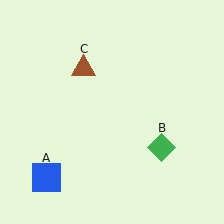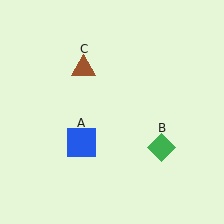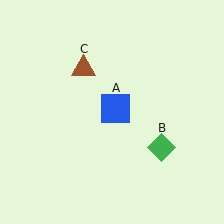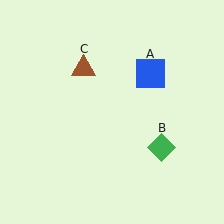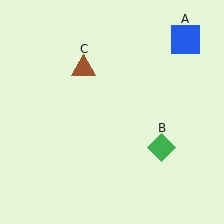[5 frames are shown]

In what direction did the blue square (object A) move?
The blue square (object A) moved up and to the right.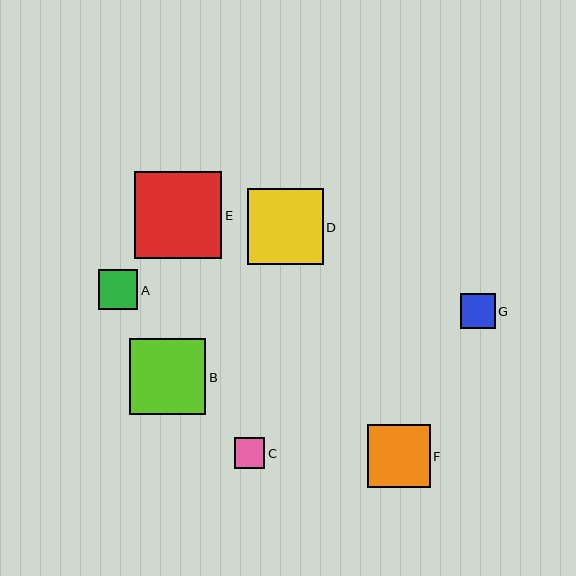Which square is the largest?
Square E is the largest with a size of approximately 87 pixels.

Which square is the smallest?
Square C is the smallest with a size of approximately 31 pixels.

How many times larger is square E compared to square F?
Square E is approximately 1.4 times the size of square F.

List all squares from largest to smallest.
From largest to smallest: E, B, D, F, A, G, C.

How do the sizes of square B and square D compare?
Square B and square D are approximately the same size.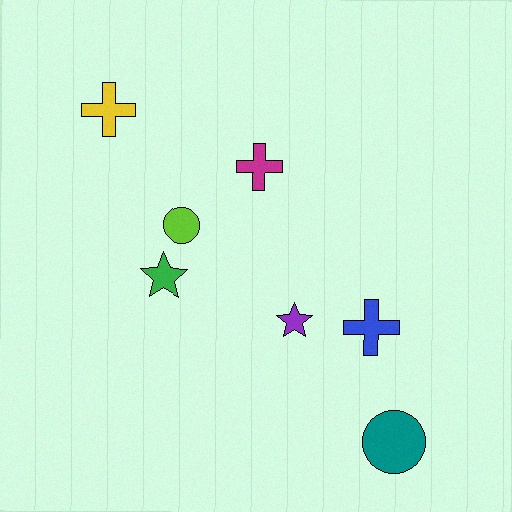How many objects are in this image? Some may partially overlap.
There are 7 objects.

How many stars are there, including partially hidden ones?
There are 2 stars.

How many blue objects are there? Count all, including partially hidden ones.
There is 1 blue object.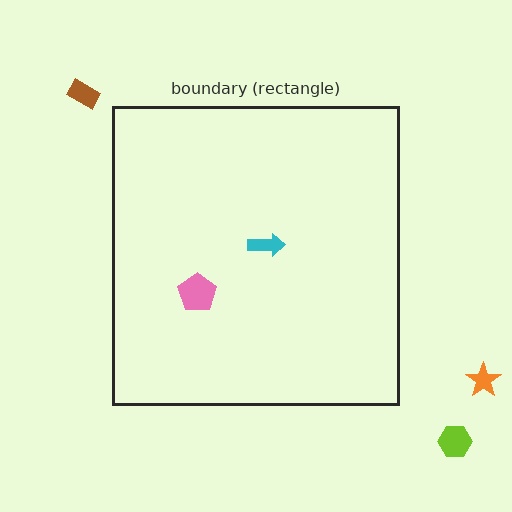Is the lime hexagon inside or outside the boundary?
Outside.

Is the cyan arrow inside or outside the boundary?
Inside.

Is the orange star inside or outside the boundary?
Outside.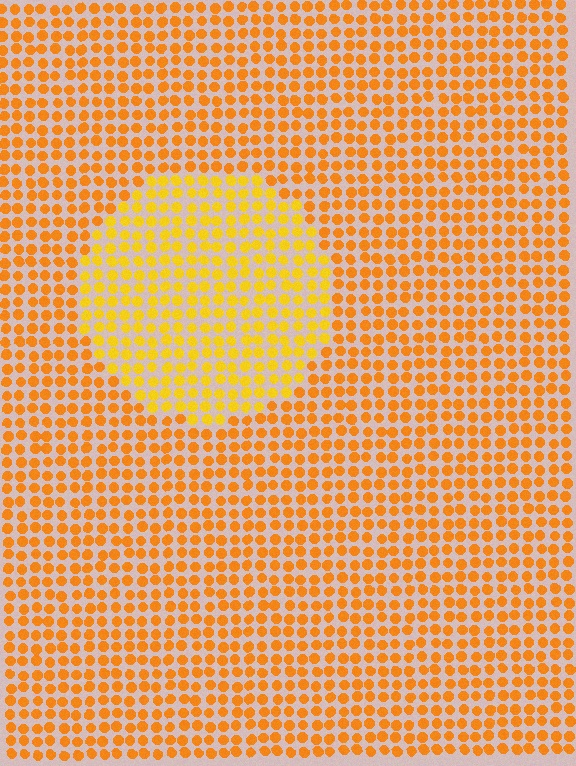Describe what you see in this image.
The image is filled with small orange elements in a uniform arrangement. A circle-shaped region is visible where the elements are tinted to a slightly different hue, forming a subtle color boundary.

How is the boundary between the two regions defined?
The boundary is defined purely by a slight shift in hue (about 20 degrees). Spacing, size, and orientation are identical on both sides.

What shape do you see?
I see a circle.